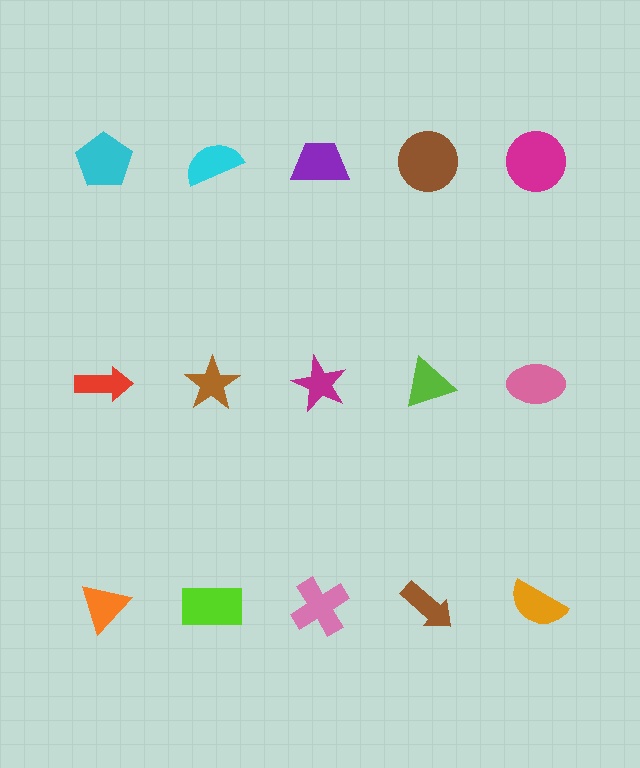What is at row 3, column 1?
An orange triangle.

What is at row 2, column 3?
A magenta star.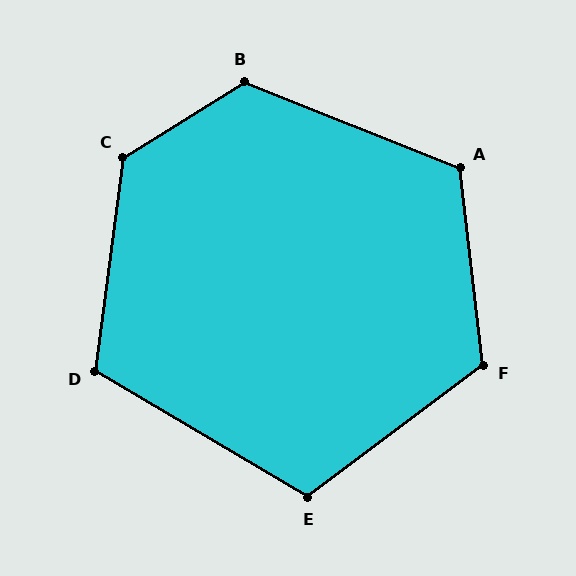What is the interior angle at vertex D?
Approximately 113 degrees (obtuse).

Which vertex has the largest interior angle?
C, at approximately 129 degrees.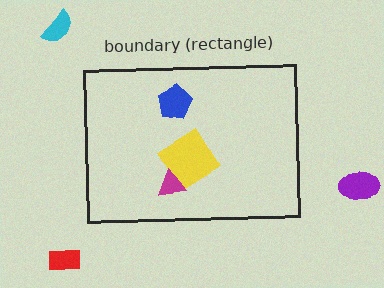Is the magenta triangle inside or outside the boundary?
Inside.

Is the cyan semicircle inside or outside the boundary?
Outside.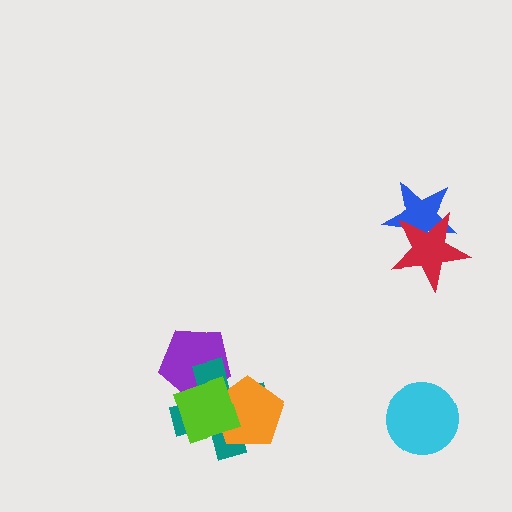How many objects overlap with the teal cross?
3 objects overlap with the teal cross.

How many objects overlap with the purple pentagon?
2 objects overlap with the purple pentagon.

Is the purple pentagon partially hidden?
Yes, it is partially covered by another shape.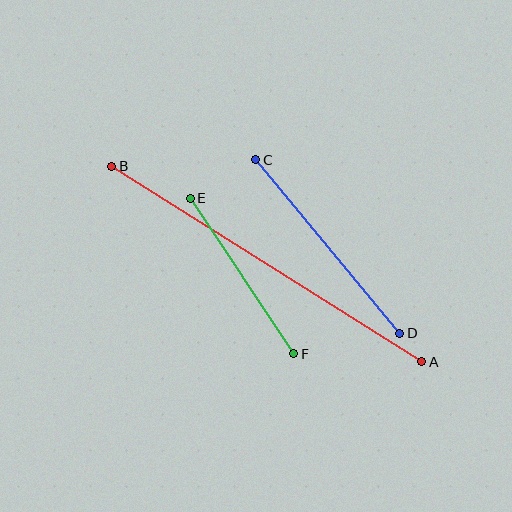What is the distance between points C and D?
The distance is approximately 225 pixels.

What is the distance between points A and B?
The distance is approximately 366 pixels.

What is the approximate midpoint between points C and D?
The midpoint is at approximately (328, 246) pixels.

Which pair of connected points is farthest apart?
Points A and B are farthest apart.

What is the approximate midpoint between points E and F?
The midpoint is at approximately (242, 276) pixels.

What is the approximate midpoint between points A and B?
The midpoint is at approximately (267, 264) pixels.